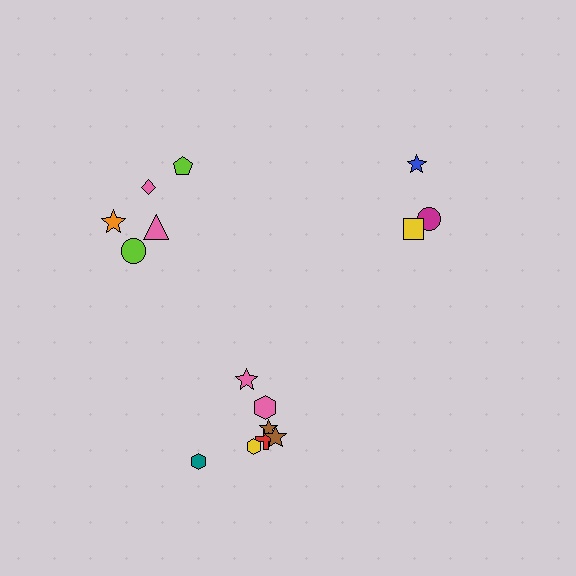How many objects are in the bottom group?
There are 7 objects.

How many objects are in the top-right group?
There are 3 objects.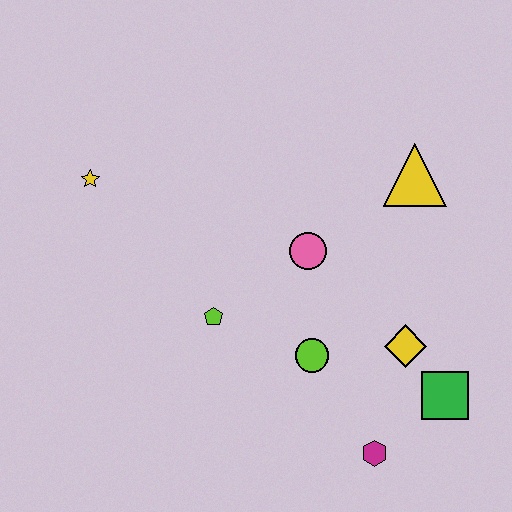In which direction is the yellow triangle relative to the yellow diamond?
The yellow triangle is above the yellow diamond.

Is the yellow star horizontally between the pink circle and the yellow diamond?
No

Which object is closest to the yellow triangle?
The pink circle is closest to the yellow triangle.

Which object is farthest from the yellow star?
The green square is farthest from the yellow star.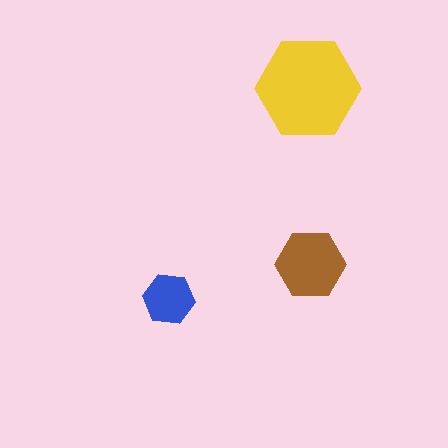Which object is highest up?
The yellow hexagon is topmost.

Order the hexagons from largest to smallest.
the yellow one, the brown one, the blue one.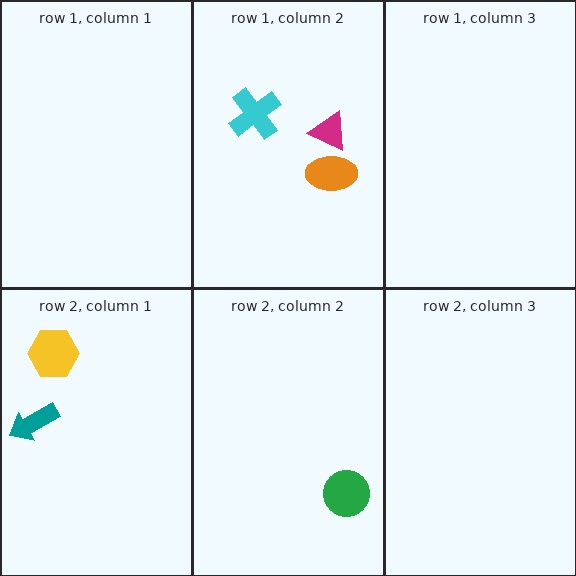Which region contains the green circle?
The row 2, column 2 region.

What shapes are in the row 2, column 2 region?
The green circle.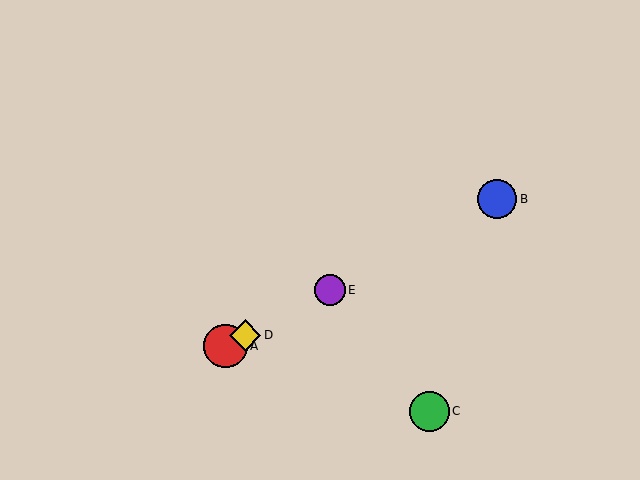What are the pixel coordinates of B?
Object B is at (497, 199).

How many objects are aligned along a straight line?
4 objects (A, B, D, E) are aligned along a straight line.